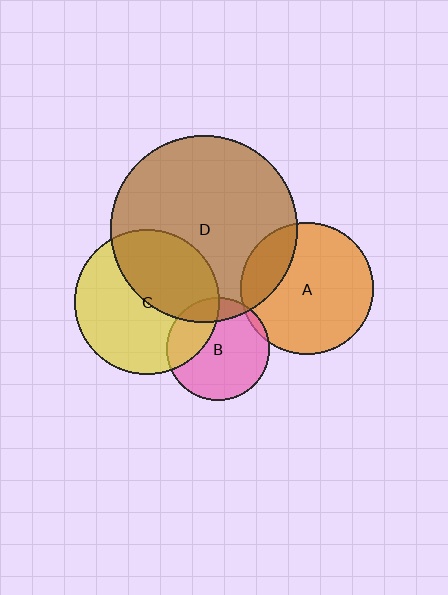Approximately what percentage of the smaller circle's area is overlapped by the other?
Approximately 30%.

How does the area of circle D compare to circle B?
Approximately 3.3 times.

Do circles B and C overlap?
Yes.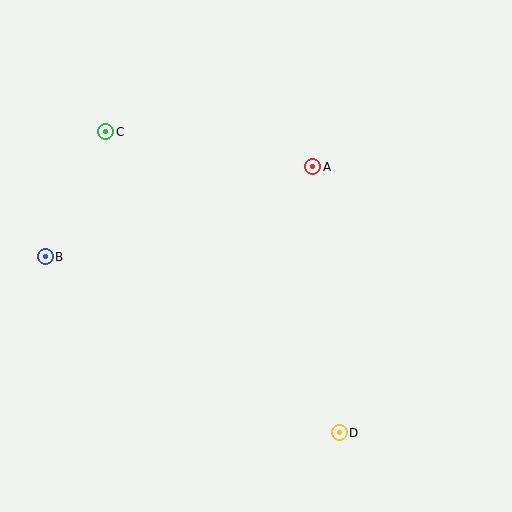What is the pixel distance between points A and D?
The distance between A and D is 268 pixels.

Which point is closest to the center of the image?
Point A at (313, 167) is closest to the center.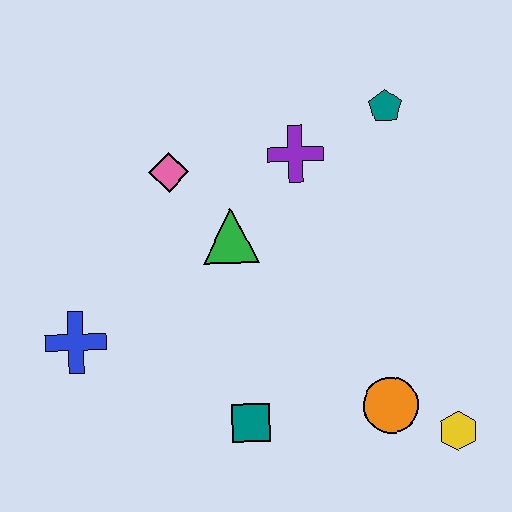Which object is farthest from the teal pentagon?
The blue cross is farthest from the teal pentagon.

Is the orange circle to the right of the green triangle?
Yes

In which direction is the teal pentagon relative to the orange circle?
The teal pentagon is above the orange circle.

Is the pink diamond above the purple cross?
No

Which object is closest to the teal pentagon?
The purple cross is closest to the teal pentagon.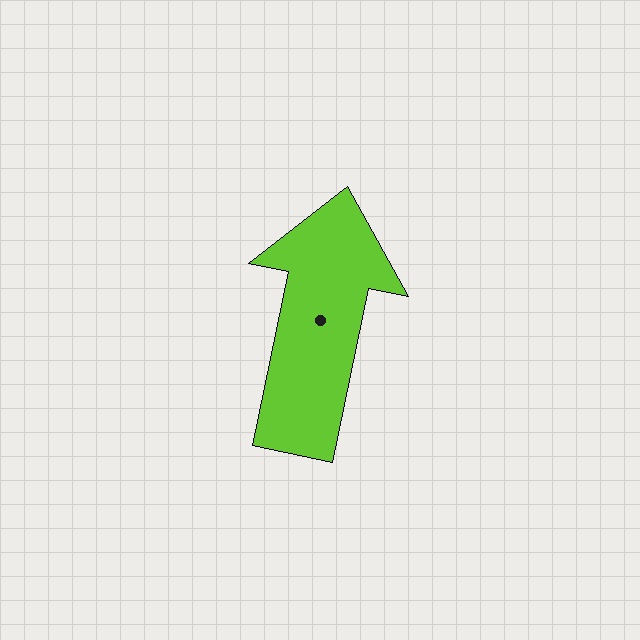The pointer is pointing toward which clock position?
Roughly 12 o'clock.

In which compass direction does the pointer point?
North.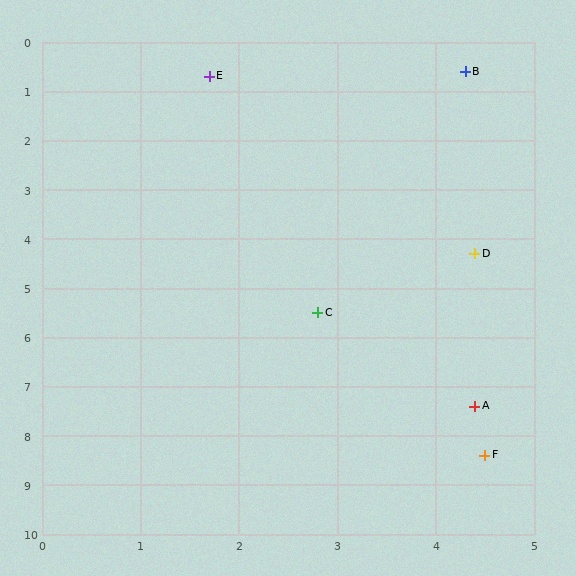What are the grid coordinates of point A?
Point A is at approximately (4.4, 7.4).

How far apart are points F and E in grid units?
Points F and E are about 8.2 grid units apart.